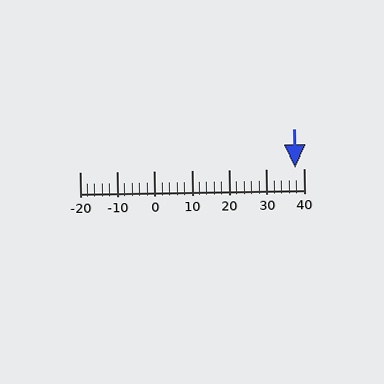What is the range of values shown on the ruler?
The ruler shows values from -20 to 40.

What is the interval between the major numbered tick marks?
The major tick marks are spaced 10 units apart.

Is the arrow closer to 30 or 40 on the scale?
The arrow is closer to 40.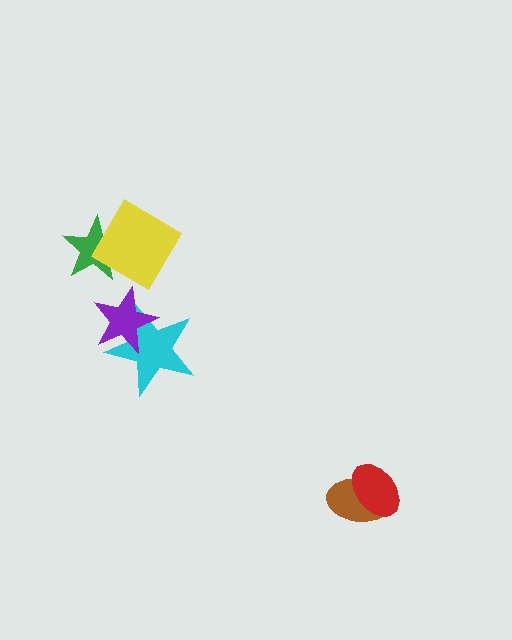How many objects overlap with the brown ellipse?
1 object overlaps with the brown ellipse.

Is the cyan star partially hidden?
Yes, it is partially covered by another shape.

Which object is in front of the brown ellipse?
The red ellipse is in front of the brown ellipse.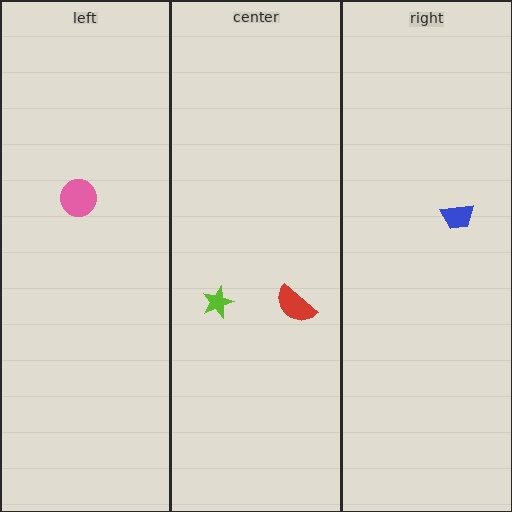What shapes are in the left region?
The pink circle.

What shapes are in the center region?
The red semicircle, the lime star.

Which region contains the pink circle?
The left region.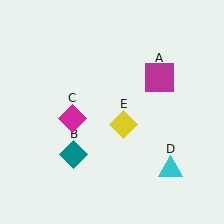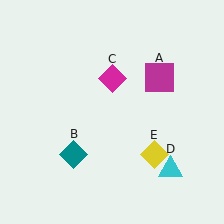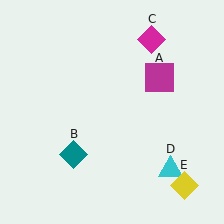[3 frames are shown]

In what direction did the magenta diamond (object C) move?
The magenta diamond (object C) moved up and to the right.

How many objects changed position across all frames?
2 objects changed position: magenta diamond (object C), yellow diamond (object E).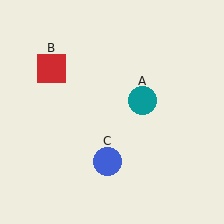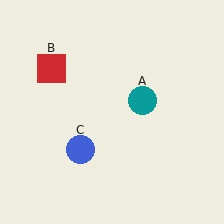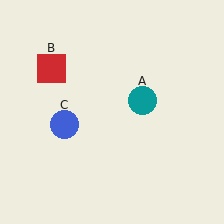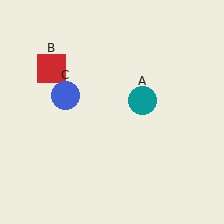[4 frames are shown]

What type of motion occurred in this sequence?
The blue circle (object C) rotated clockwise around the center of the scene.